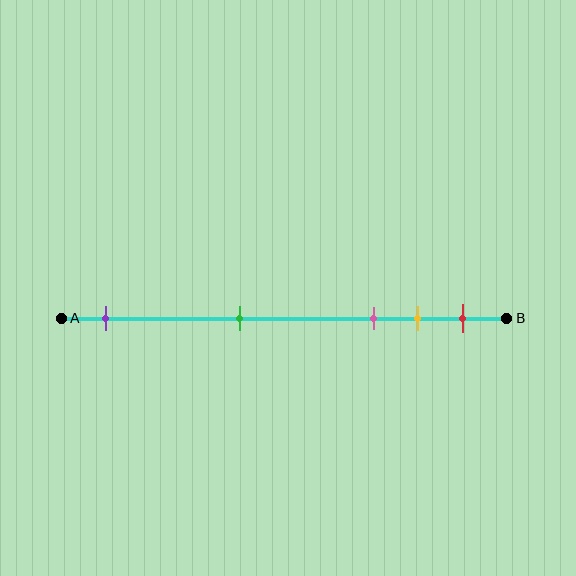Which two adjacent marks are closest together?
The yellow and red marks are the closest adjacent pair.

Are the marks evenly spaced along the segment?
No, the marks are not evenly spaced.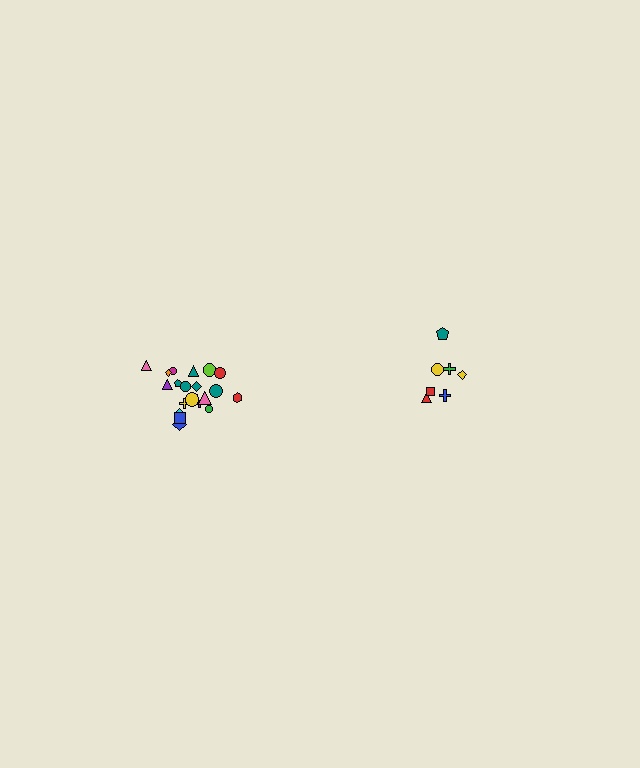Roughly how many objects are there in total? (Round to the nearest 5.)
Roughly 30 objects in total.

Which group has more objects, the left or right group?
The left group.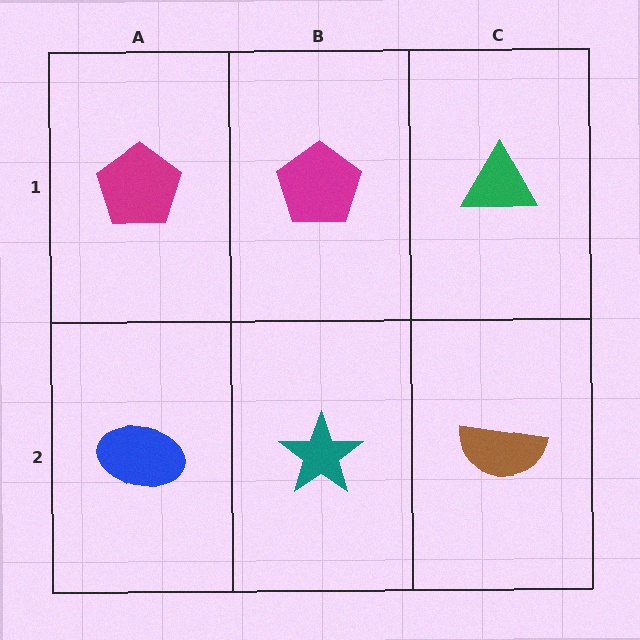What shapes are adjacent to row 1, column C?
A brown semicircle (row 2, column C), a magenta pentagon (row 1, column B).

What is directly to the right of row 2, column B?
A brown semicircle.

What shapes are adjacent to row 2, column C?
A green triangle (row 1, column C), a teal star (row 2, column B).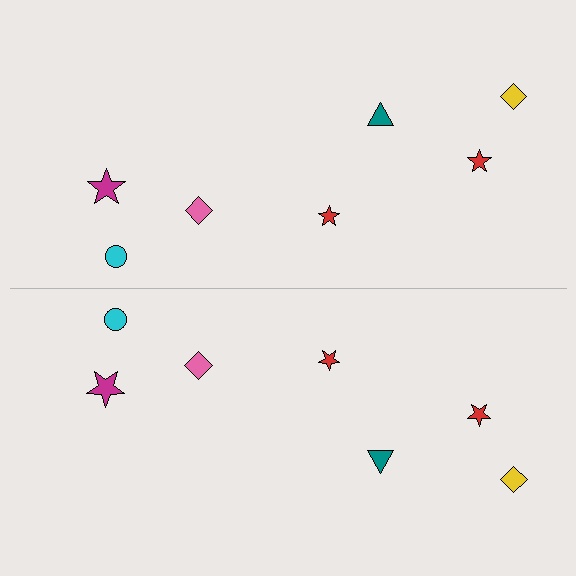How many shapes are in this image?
There are 14 shapes in this image.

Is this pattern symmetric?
Yes, this pattern has bilateral (reflection) symmetry.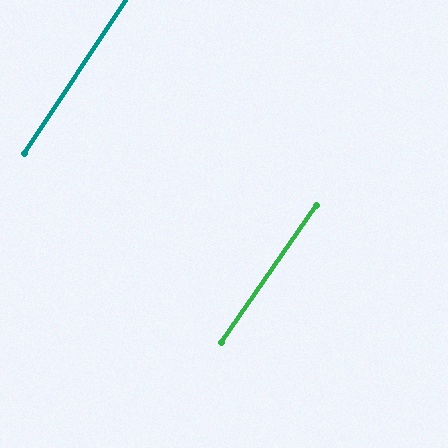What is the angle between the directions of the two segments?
Approximately 1 degree.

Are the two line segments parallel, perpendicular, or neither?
Parallel — their directions differ by only 1.3°.